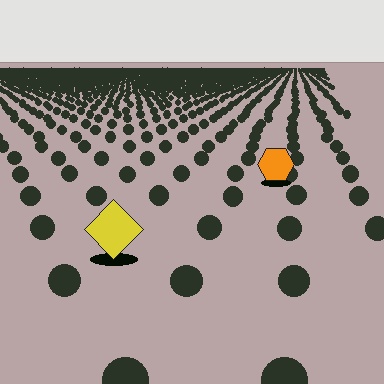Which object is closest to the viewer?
The yellow diamond is closest. The texture marks near it are larger and more spread out.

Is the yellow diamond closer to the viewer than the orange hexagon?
Yes. The yellow diamond is closer — you can tell from the texture gradient: the ground texture is coarser near it.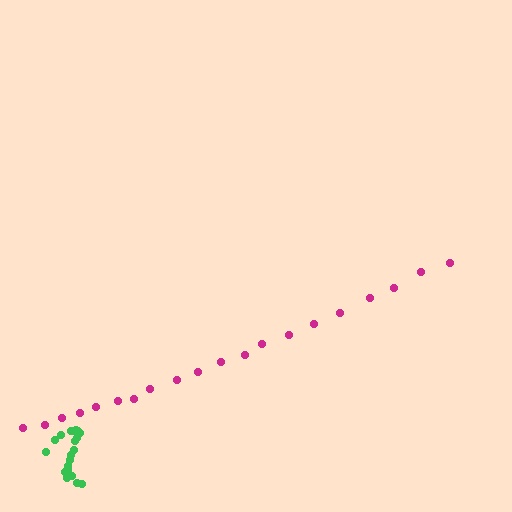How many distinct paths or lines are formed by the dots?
There are 2 distinct paths.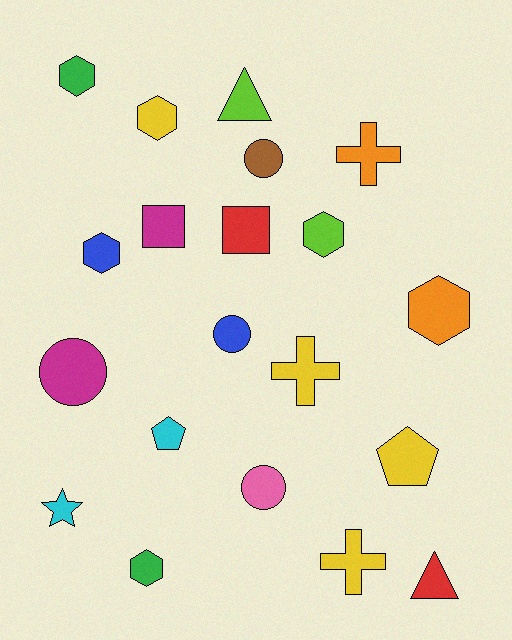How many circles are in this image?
There are 4 circles.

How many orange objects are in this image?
There are 2 orange objects.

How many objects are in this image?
There are 20 objects.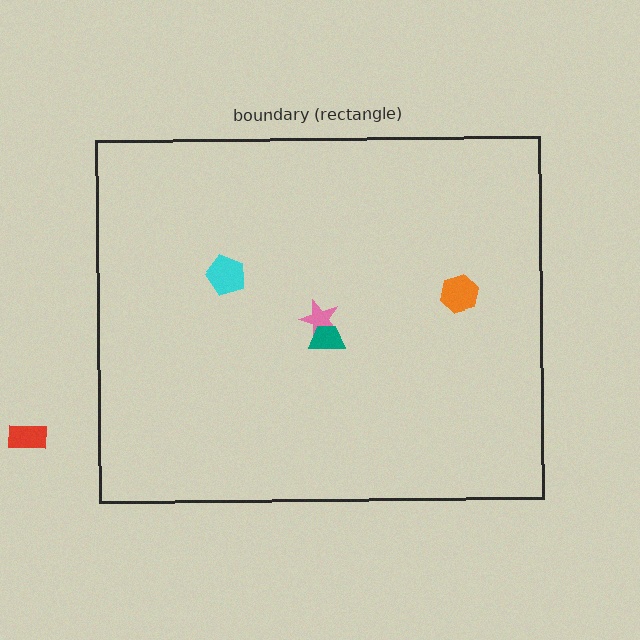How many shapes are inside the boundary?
4 inside, 1 outside.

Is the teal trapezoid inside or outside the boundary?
Inside.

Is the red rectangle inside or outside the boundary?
Outside.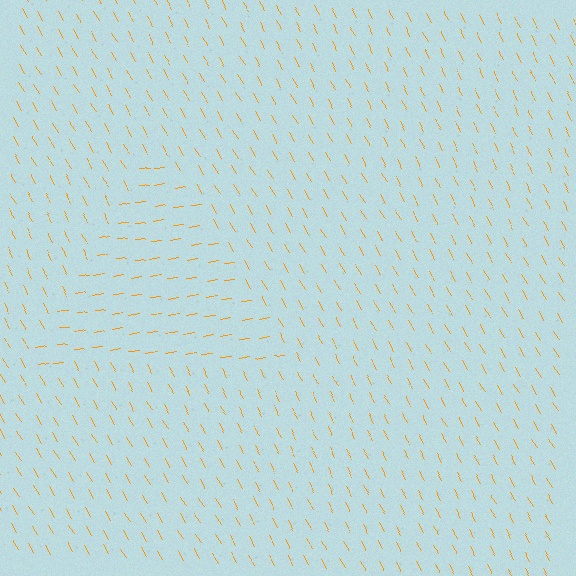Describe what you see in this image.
The image is filled with small orange line segments. A triangle region in the image has lines oriented differently from the surrounding lines, creating a visible texture boundary.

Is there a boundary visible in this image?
Yes, there is a texture boundary formed by a change in line orientation.